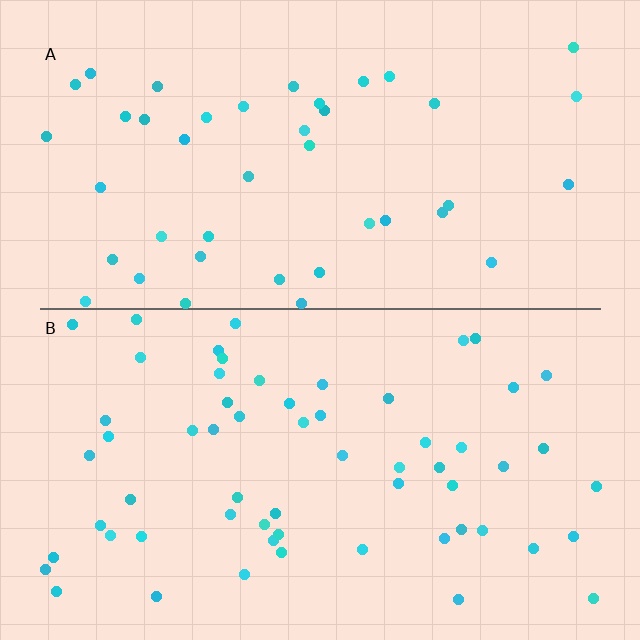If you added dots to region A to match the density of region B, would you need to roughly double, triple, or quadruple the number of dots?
Approximately double.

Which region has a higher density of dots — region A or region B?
B (the bottom).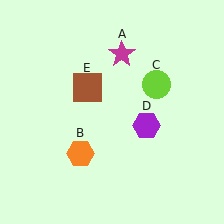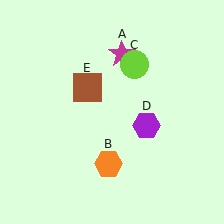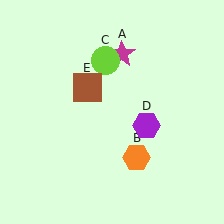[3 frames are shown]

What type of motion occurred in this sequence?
The orange hexagon (object B), lime circle (object C) rotated counterclockwise around the center of the scene.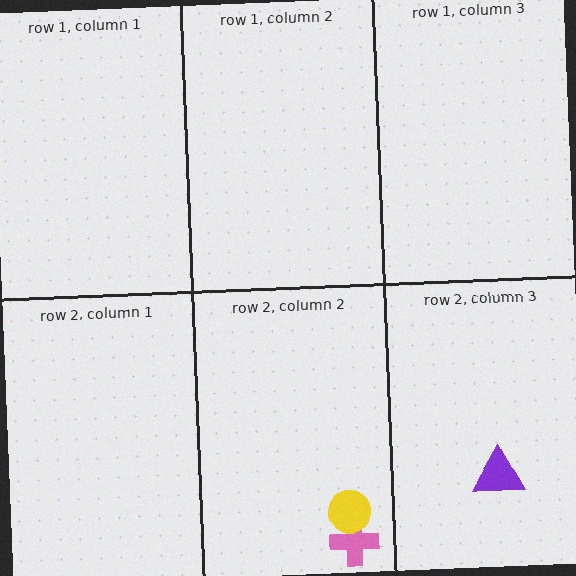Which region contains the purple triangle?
The row 2, column 3 region.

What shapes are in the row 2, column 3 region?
The purple triangle.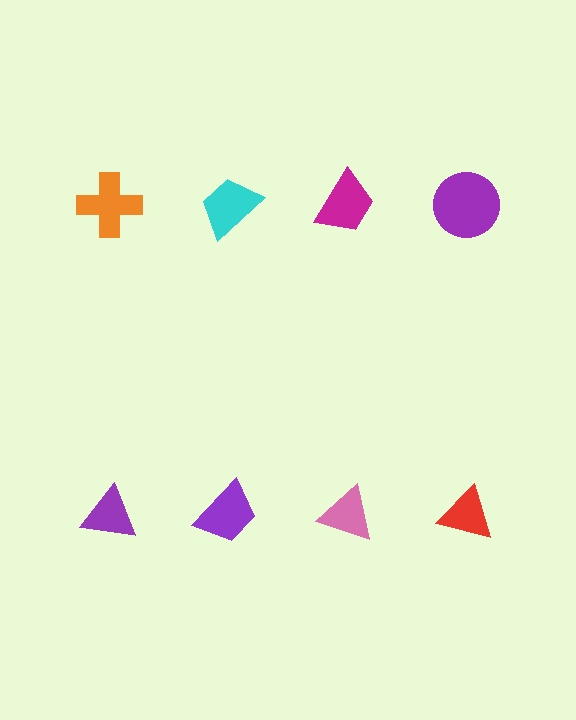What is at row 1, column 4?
A purple circle.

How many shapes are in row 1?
4 shapes.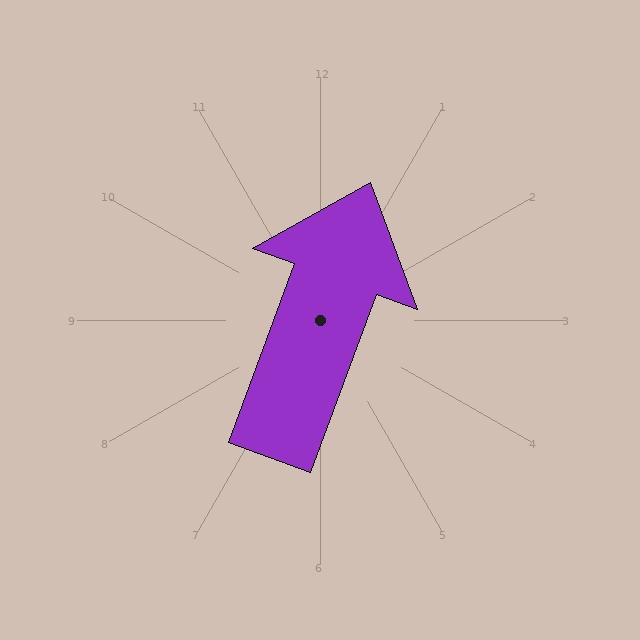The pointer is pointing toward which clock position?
Roughly 1 o'clock.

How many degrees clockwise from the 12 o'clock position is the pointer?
Approximately 20 degrees.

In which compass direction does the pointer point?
North.